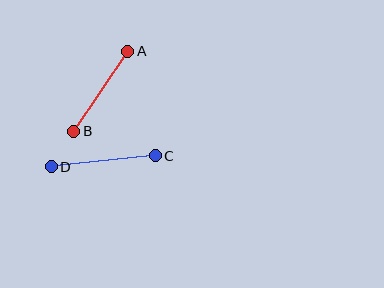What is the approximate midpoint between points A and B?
The midpoint is at approximately (101, 91) pixels.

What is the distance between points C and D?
The distance is approximately 104 pixels.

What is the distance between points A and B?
The distance is approximately 96 pixels.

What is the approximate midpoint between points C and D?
The midpoint is at approximately (103, 161) pixels.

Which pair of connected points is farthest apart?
Points C and D are farthest apart.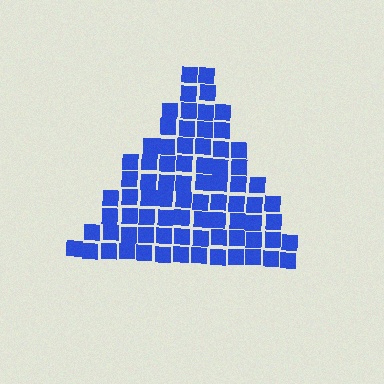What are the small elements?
The small elements are squares.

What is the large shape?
The large shape is a triangle.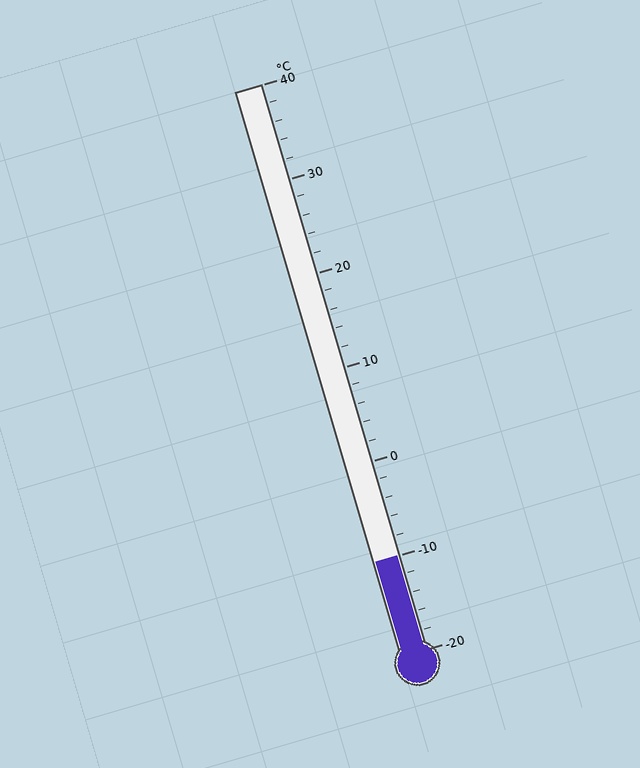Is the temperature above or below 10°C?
The temperature is below 10°C.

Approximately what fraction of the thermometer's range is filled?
The thermometer is filled to approximately 15% of its range.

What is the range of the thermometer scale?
The thermometer scale ranges from -20°C to 40°C.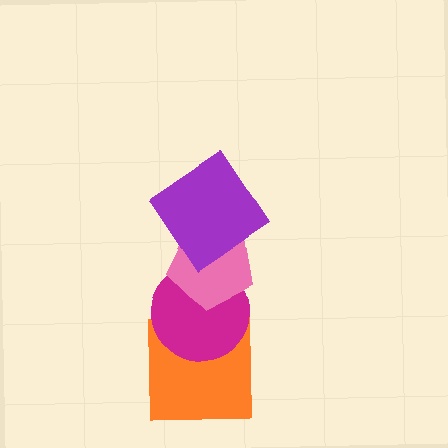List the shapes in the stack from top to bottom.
From top to bottom: the purple diamond, the pink pentagon, the magenta circle, the orange square.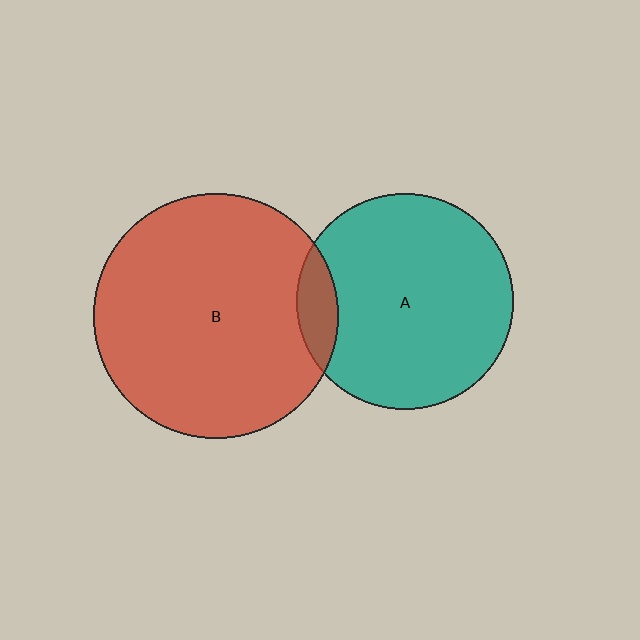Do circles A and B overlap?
Yes.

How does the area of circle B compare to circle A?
Approximately 1.3 times.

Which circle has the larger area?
Circle B (red).